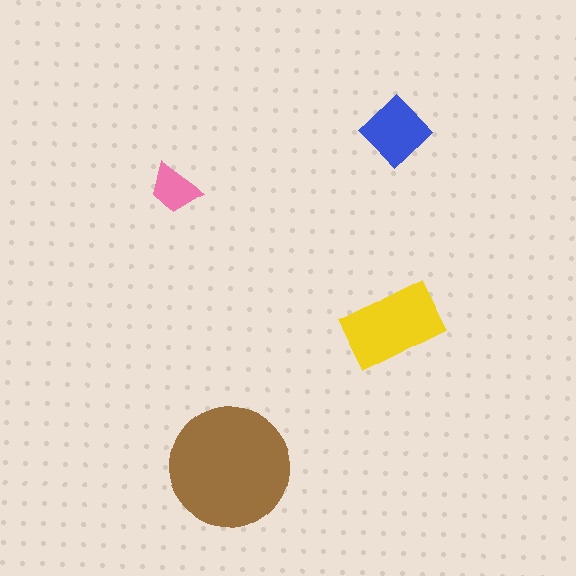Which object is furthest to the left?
The pink trapezoid is leftmost.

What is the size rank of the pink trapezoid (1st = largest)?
4th.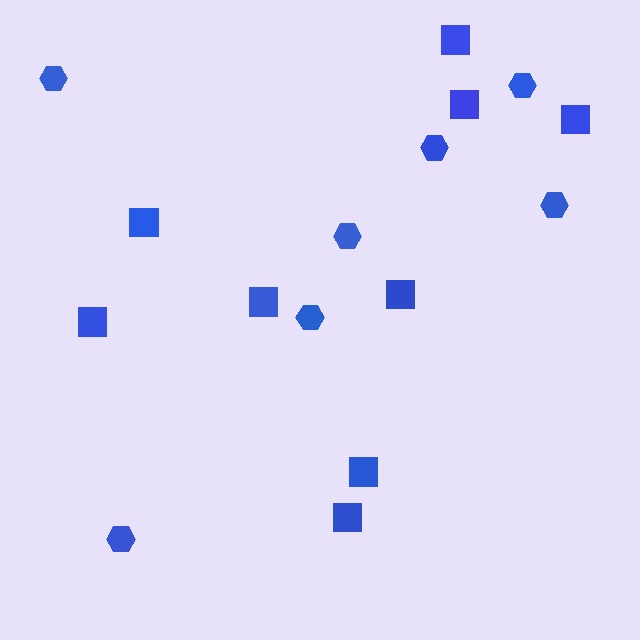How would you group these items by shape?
There are 2 groups: one group of squares (9) and one group of hexagons (7).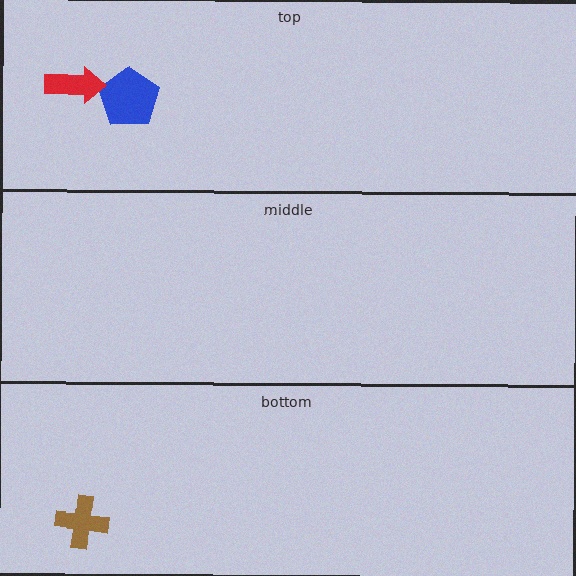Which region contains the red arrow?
The top region.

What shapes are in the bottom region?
The brown cross.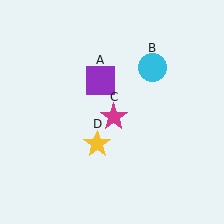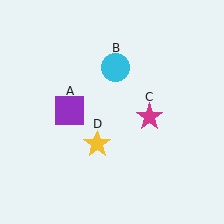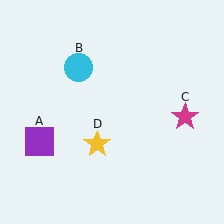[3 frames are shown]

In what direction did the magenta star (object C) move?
The magenta star (object C) moved right.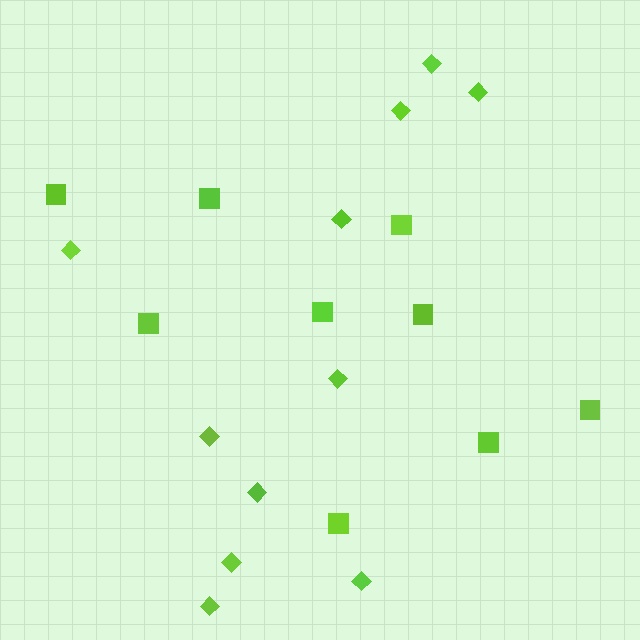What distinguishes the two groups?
There are 2 groups: one group of diamonds (11) and one group of squares (9).